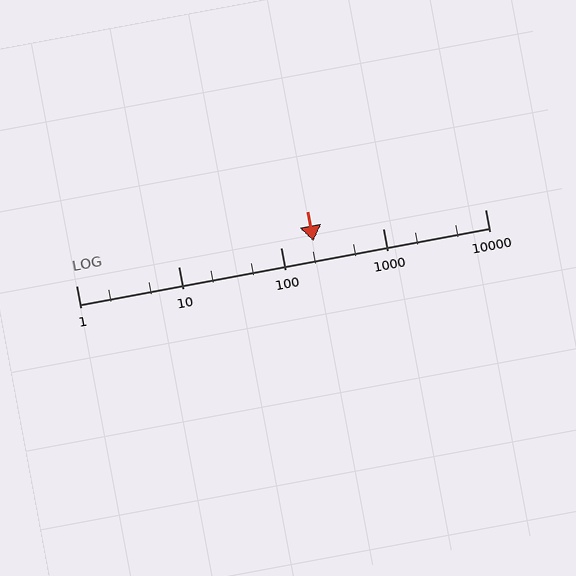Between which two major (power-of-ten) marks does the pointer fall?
The pointer is between 100 and 1000.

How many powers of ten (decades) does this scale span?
The scale spans 4 decades, from 1 to 10000.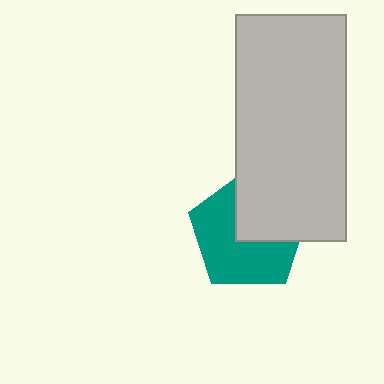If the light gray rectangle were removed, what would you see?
You would see the complete teal pentagon.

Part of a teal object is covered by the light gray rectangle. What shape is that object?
It is a pentagon.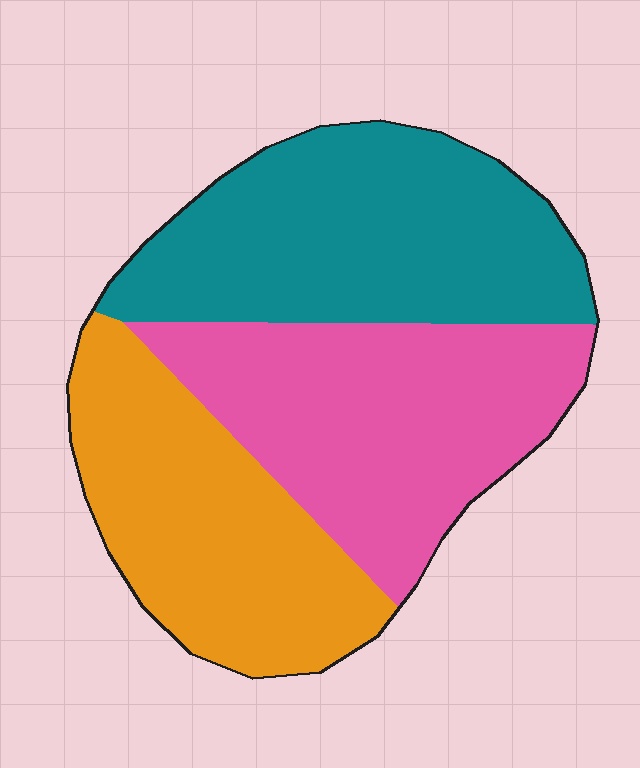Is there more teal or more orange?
Teal.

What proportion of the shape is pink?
Pink covers around 35% of the shape.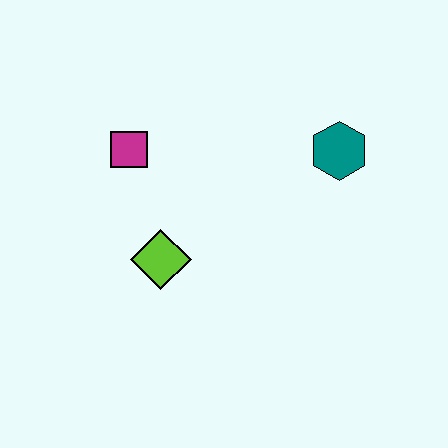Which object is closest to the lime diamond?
The magenta square is closest to the lime diamond.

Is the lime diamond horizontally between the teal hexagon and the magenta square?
Yes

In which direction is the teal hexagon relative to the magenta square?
The teal hexagon is to the right of the magenta square.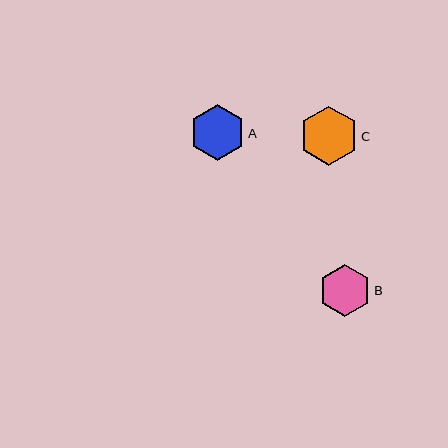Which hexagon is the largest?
Hexagon C is the largest with a size of approximately 59 pixels.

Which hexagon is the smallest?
Hexagon B is the smallest with a size of approximately 53 pixels.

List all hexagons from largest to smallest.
From largest to smallest: C, A, B.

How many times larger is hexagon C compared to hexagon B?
Hexagon C is approximately 1.1 times the size of hexagon B.